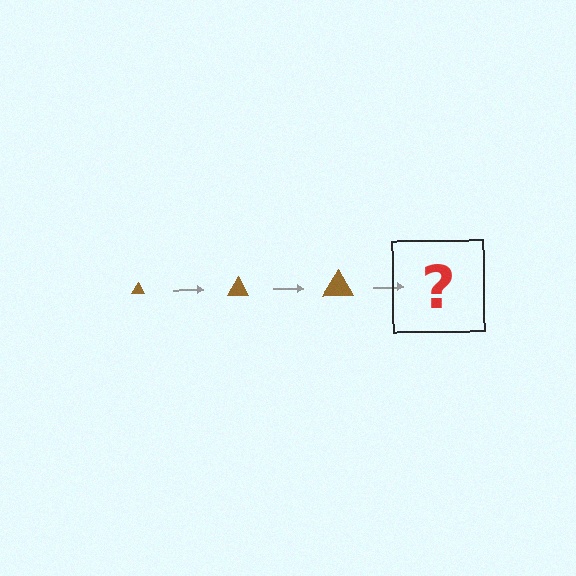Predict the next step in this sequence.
The next step is a brown triangle, larger than the previous one.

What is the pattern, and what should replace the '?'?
The pattern is that the triangle gets progressively larger each step. The '?' should be a brown triangle, larger than the previous one.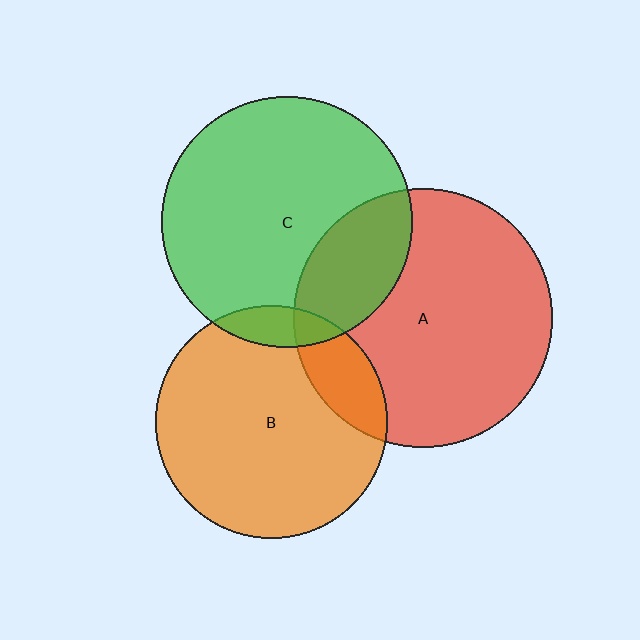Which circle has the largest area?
Circle A (red).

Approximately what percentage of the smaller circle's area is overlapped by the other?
Approximately 10%.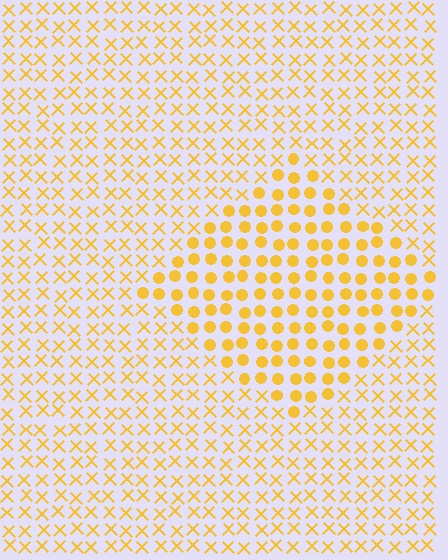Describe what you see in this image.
The image is filled with small yellow elements arranged in a uniform grid. A diamond-shaped region contains circles, while the surrounding area contains X marks. The boundary is defined purely by the change in element shape.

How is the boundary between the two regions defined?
The boundary is defined by a change in element shape: circles inside vs. X marks outside. All elements share the same color and spacing.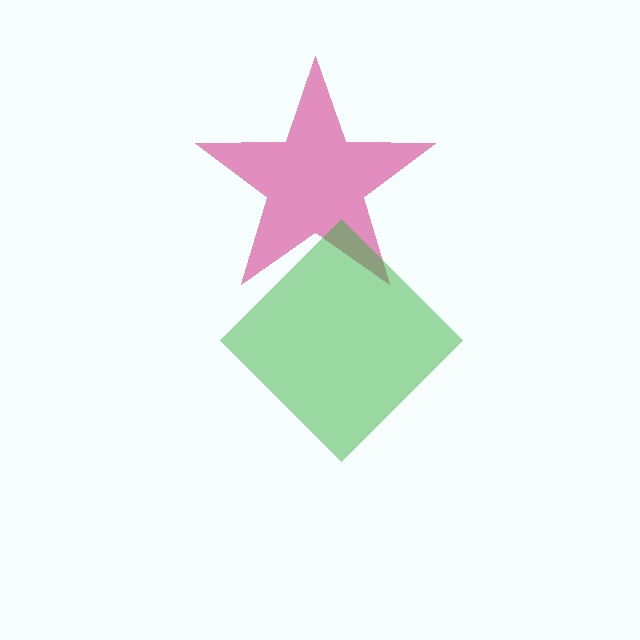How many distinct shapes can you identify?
There are 2 distinct shapes: a pink star, a green diamond.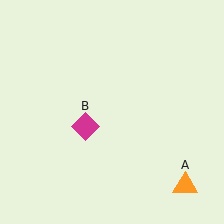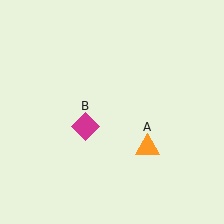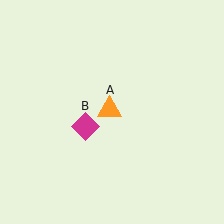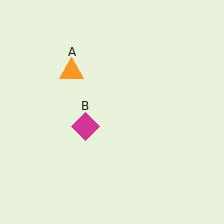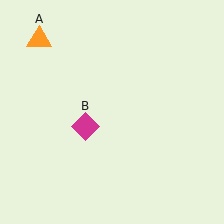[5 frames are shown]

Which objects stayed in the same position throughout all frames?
Magenta diamond (object B) remained stationary.